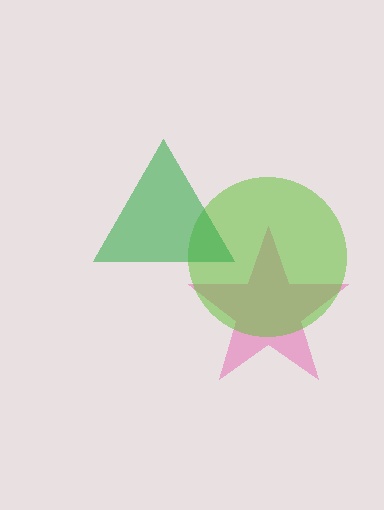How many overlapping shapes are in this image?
There are 3 overlapping shapes in the image.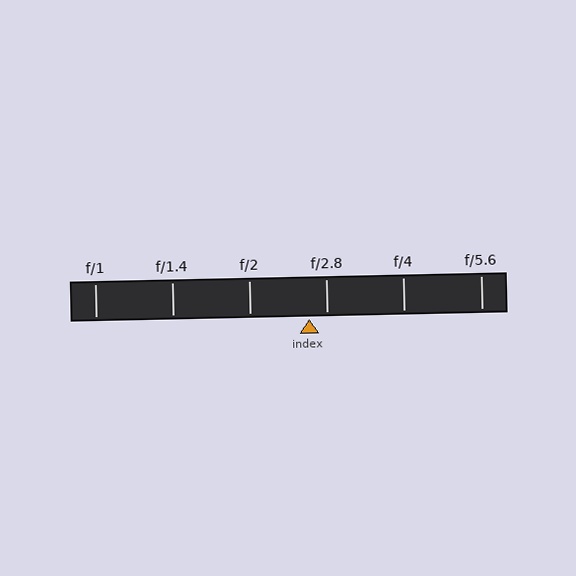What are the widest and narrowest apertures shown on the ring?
The widest aperture shown is f/1 and the narrowest is f/5.6.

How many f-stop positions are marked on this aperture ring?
There are 6 f-stop positions marked.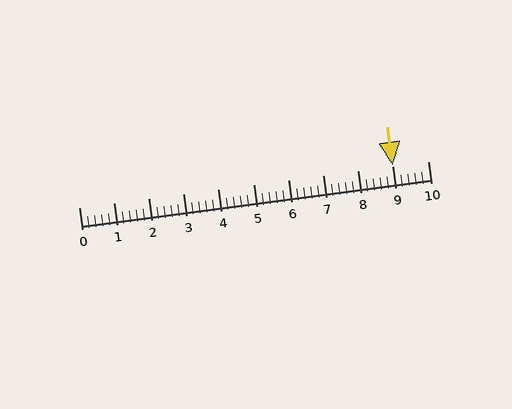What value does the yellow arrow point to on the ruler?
The yellow arrow points to approximately 9.0.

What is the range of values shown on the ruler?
The ruler shows values from 0 to 10.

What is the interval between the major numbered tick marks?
The major tick marks are spaced 1 units apart.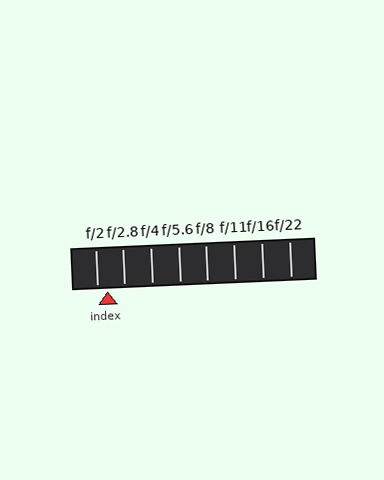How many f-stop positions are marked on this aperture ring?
There are 8 f-stop positions marked.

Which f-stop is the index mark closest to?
The index mark is closest to f/2.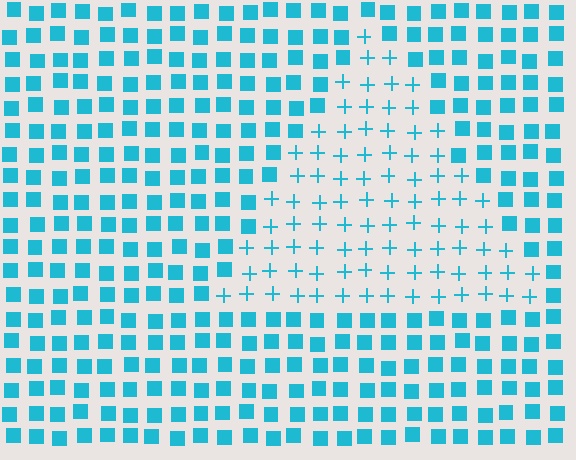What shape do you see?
I see a triangle.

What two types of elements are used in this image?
The image uses plus signs inside the triangle region and squares outside it.